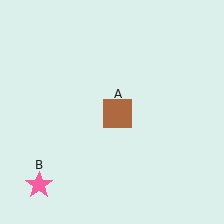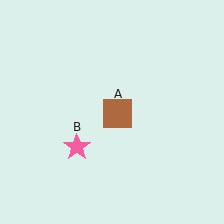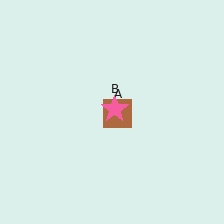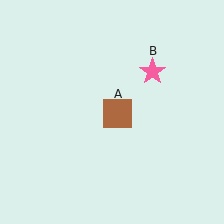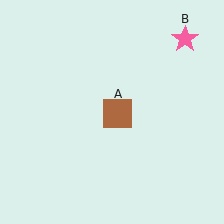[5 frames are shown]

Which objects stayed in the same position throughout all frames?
Brown square (object A) remained stationary.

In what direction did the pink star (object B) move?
The pink star (object B) moved up and to the right.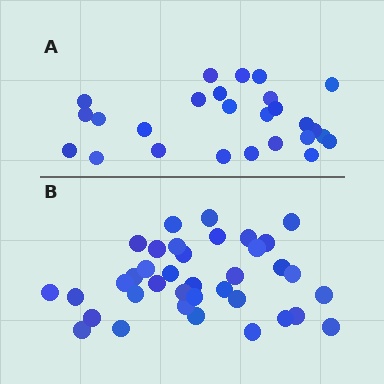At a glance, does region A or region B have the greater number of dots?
Region B (the bottom region) has more dots.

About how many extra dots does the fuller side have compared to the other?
Region B has roughly 12 or so more dots than region A.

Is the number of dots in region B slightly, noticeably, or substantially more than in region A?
Region B has noticeably more, but not dramatically so. The ratio is roughly 1.4 to 1.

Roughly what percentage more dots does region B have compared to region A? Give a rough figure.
About 40% more.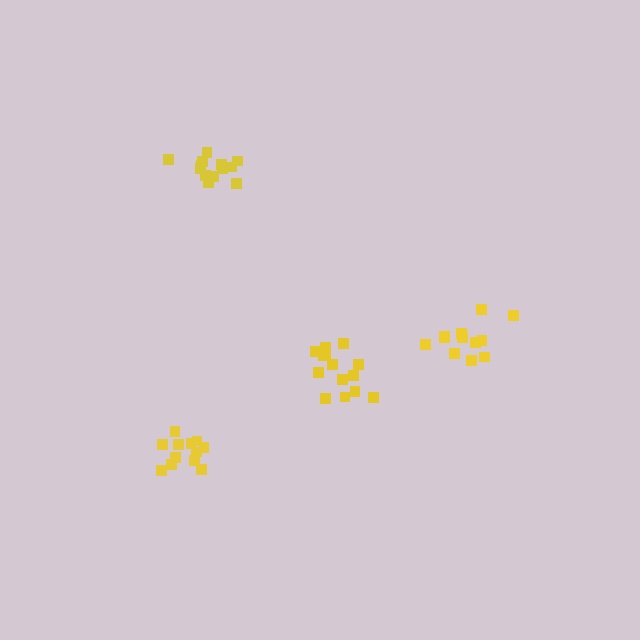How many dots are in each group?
Group 1: 13 dots, Group 2: 12 dots, Group 3: 12 dots, Group 4: 14 dots (51 total).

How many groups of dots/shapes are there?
There are 4 groups.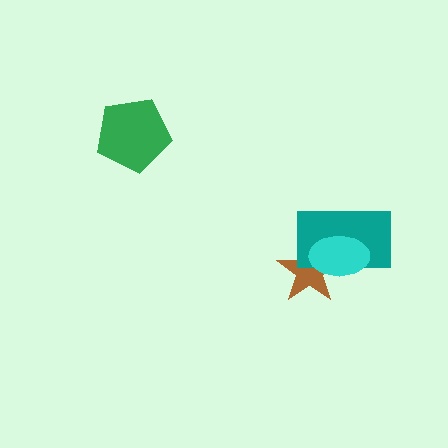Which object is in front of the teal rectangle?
The cyan ellipse is in front of the teal rectangle.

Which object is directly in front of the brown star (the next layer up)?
The teal rectangle is directly in front of the brown star.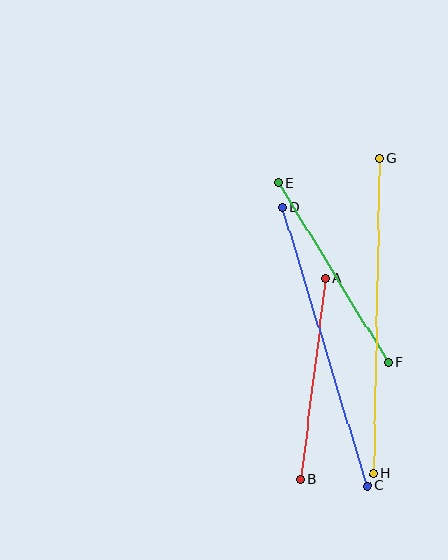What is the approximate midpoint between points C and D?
The midpoint is at approximately (325, 347) pixels.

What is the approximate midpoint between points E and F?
The midpoint is at approximately (333, 273) pixels.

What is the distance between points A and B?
The distance is approximately 203 pixels.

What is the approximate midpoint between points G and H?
The midpoint is at approximately (376, 316) pixels.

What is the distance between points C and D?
The distance is approximately 291 pixels.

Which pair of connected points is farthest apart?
Points G and H are farthest apart.